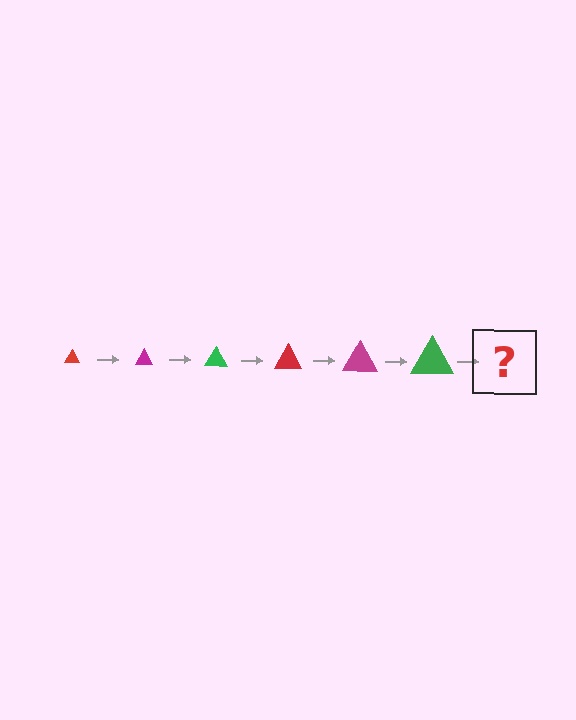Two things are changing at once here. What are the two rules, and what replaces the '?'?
The two rules are that the triangle grows larger each step and the color cycles through red, magenta, and green. The '?' should be a red triangle, larger than the previous one.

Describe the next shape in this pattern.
It should be a red triangle, larger than the previous one.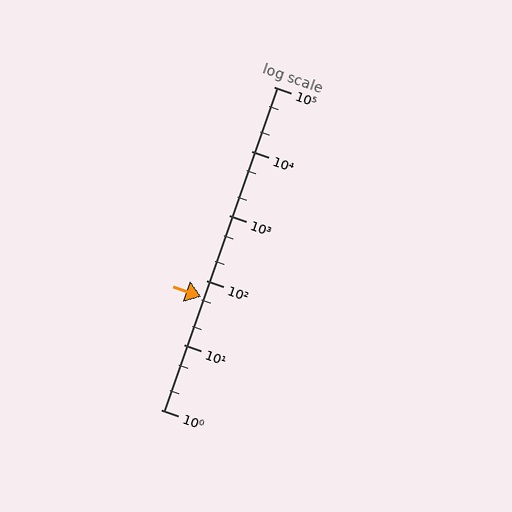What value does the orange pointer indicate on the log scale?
The pointer indicates approximately 55.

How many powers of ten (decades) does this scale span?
The scale spans 5 decades, from 1 to 100000.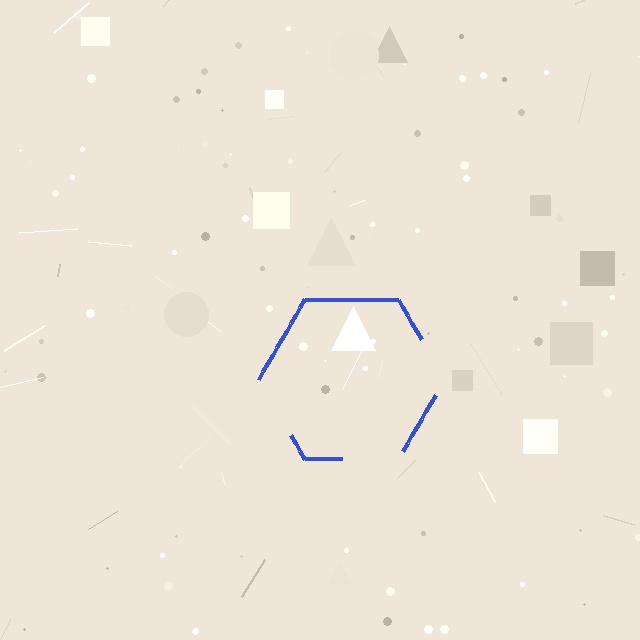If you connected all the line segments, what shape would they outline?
They would outline a hexagon.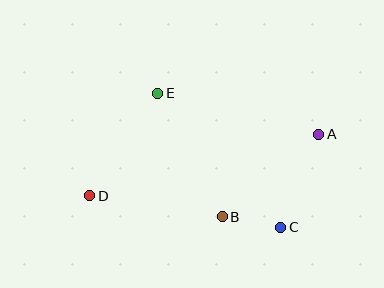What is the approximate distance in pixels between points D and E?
The distance between D and E is approximately 123 pixels.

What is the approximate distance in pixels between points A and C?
The distance between A and C is approximately 101 pixels.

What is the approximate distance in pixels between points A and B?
The distance between A and B is approximately 127 pixels.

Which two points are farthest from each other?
Points A and D are farthest from each other.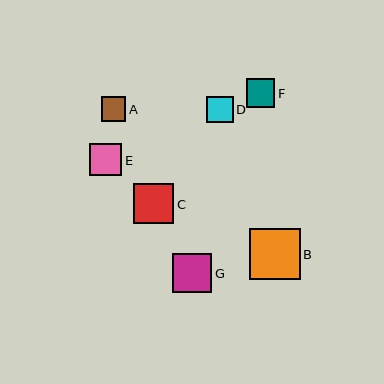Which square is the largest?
Square B is the largest with a size of approximately 50 pixels.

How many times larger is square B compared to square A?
Square B is approximately 2.0 times the size of square A.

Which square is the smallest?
Square A is the smallest with a size of approximately 25 pixels.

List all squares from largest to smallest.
From largest to smallest: B, C, G, E, F, D, A.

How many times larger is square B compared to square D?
Square B is approximately 1.9 times the size of square D.